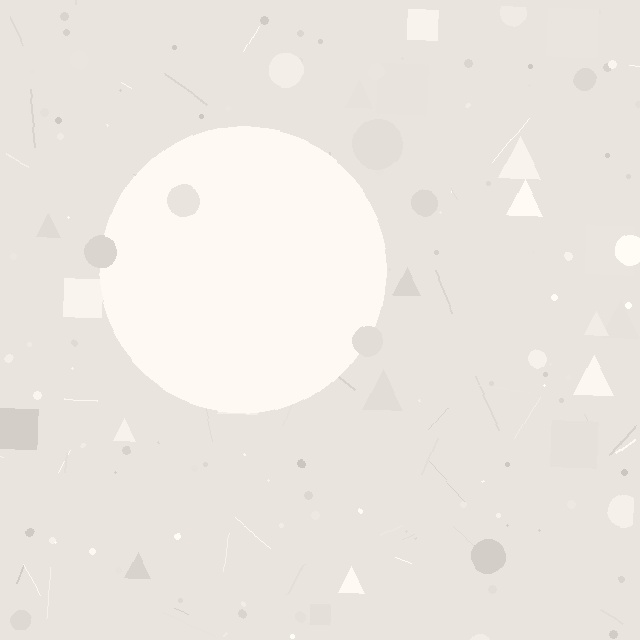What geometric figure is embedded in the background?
A circle is embedded in the background.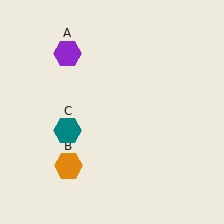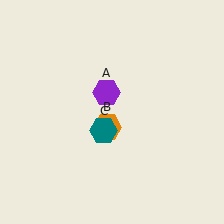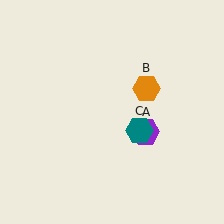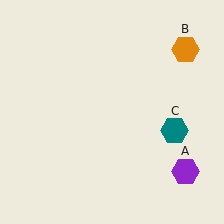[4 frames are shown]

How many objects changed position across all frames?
3 objects changed position: purple hexagon (object A), orange hexagon (object B), teal hexagon (object C).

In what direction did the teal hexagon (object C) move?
The teal hexagon (object C) moved right.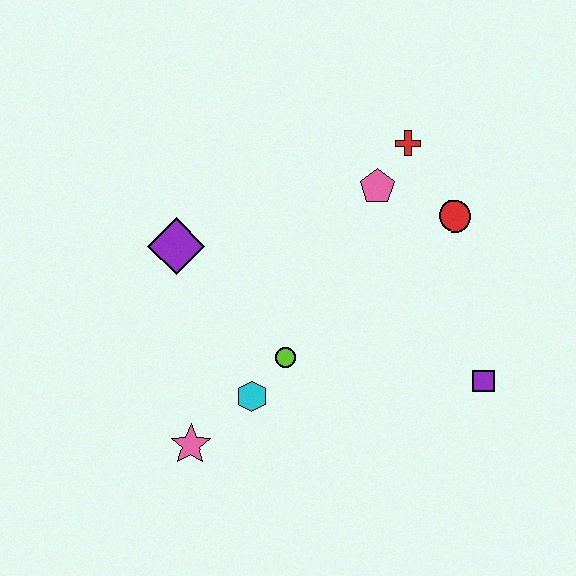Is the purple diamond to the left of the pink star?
Yes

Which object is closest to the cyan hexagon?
The lime circle is closest to the cyan hexagon.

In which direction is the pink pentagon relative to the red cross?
The pink pentagon is below the red cross.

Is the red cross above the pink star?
Yes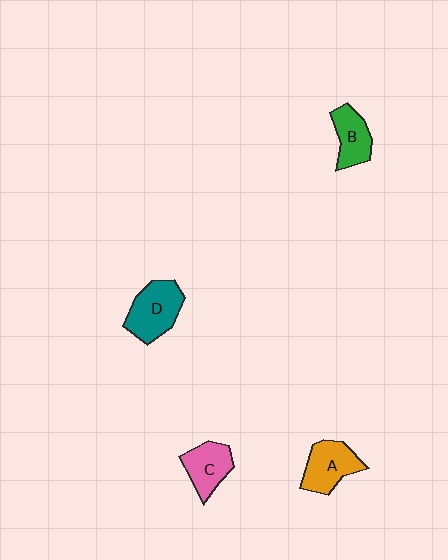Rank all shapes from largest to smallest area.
From largest to smallest: D (teal), A (orange), C (pink), B (green).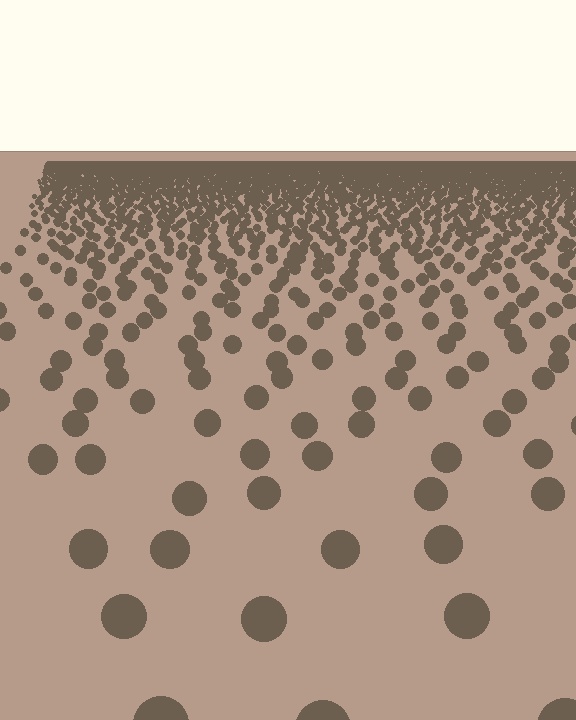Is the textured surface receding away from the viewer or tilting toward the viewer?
The surface is receding away from the viewer. Texture elements get smaller and denser toward the top.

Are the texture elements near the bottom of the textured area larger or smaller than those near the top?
Larger. Near the bottom, elements are closer to the viewer and appear at a bigger on-screen size.